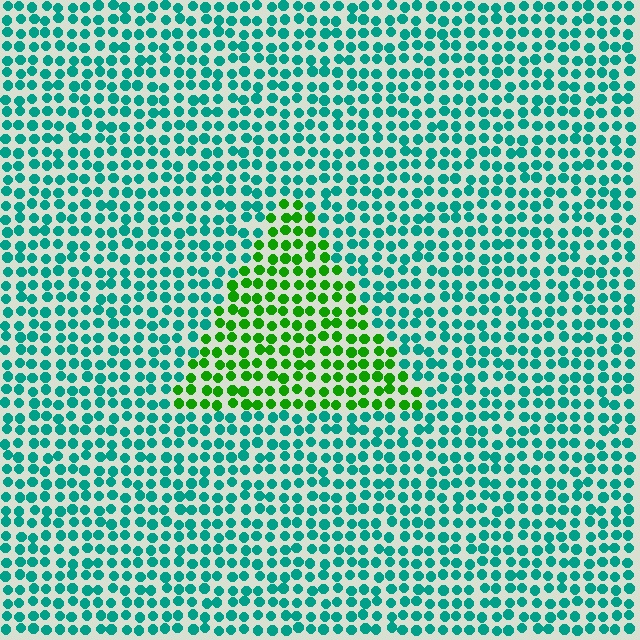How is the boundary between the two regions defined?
The boundary is defined purely by a slight shift in hue (about 56 degrees). Spacing, size, and orientation are identical on both sides.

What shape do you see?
I see a triangle.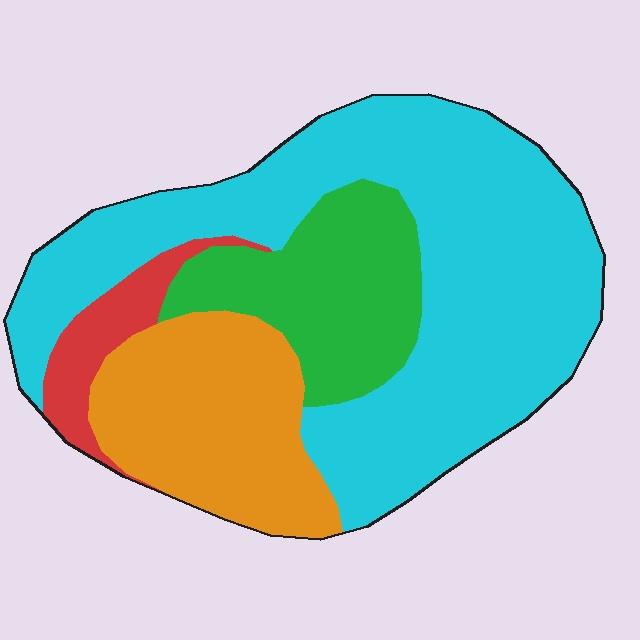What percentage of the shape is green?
Green takes up about one sixth (1/6) of the shape.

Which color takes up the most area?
Cyan, at roughly 55%.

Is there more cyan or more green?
Cyan.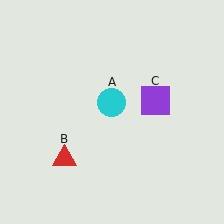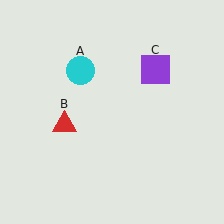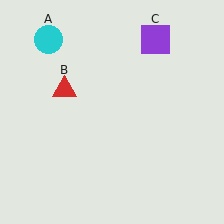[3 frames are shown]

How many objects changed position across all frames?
3 objects changed position: cyan circle (object A), red triangle (object B), purple square (object C).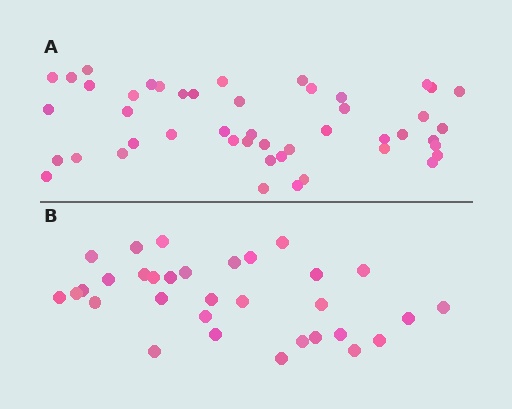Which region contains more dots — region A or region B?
Region A (the top region) has more dots.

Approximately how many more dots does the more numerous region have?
Region A has approximately 15 more dots than region B.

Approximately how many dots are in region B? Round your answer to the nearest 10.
About 30 dots. (The exact count is 32, which rounds to 30.)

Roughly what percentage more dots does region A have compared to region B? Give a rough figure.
About 45% more.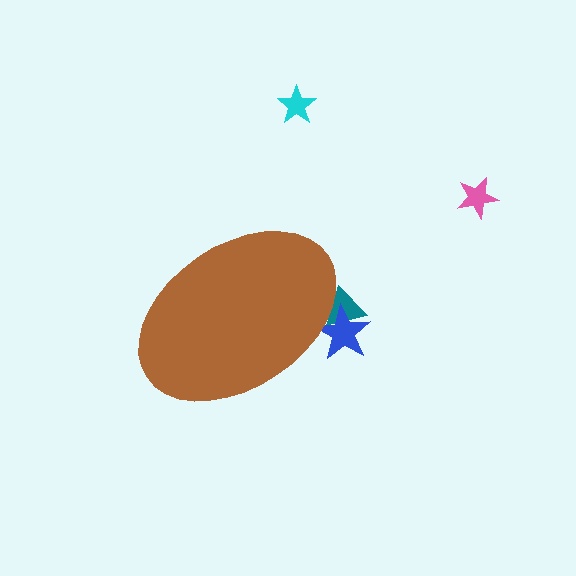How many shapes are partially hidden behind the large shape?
2 shapes are partially hidden.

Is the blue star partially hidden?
Yes, the blue star is partially hidden behind the brown ellipse.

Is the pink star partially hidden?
No, the pink star is fully visible.